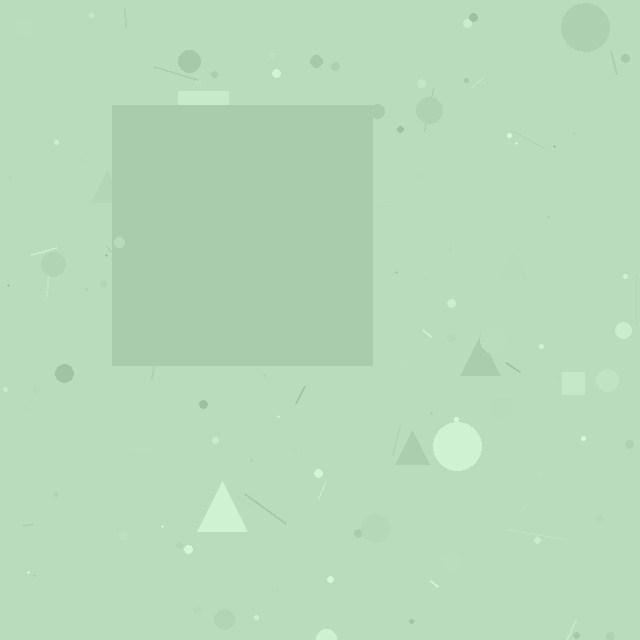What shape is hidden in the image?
A square is hidden in the image.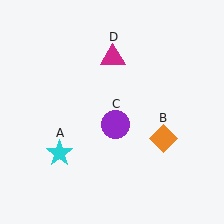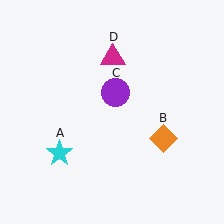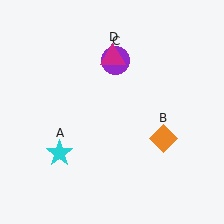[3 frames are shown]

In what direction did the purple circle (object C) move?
The purple circle (object C) moved up.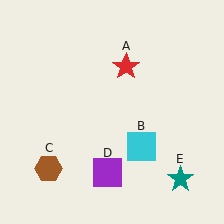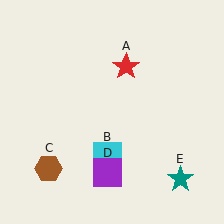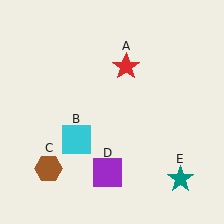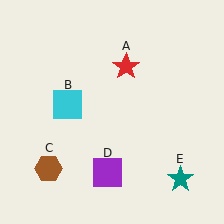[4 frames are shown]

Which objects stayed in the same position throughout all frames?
Red star (object A) and brown hexagon (object C) and purple square (object D) and teal star (object E) remained stationary.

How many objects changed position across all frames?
1 object changed position: cyan square (object B).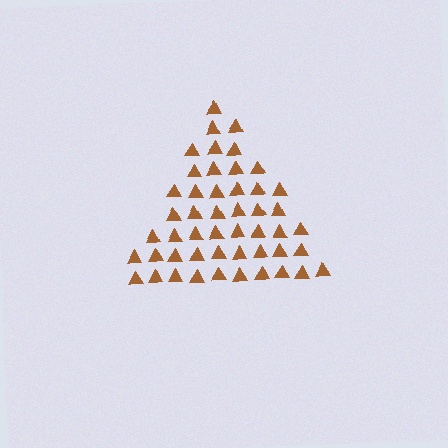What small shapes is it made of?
It is made of small triangles.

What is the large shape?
The large shape is a triangle.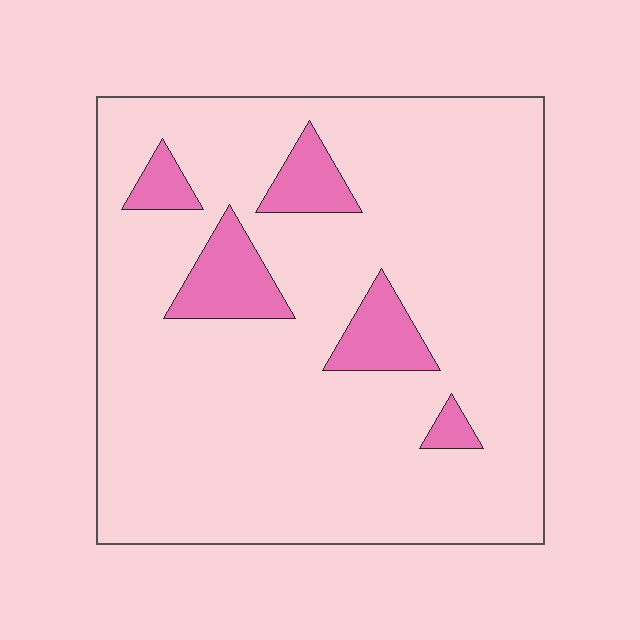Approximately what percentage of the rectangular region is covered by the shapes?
Approximately 10%.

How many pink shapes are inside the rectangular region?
5.